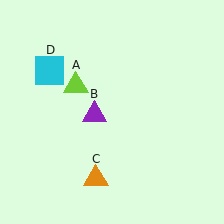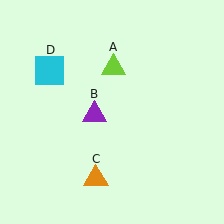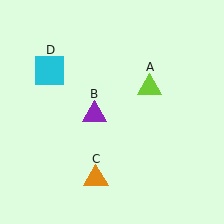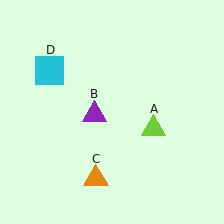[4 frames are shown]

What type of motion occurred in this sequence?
The lime triangle (object A) rotated clockwise around the center of the scene.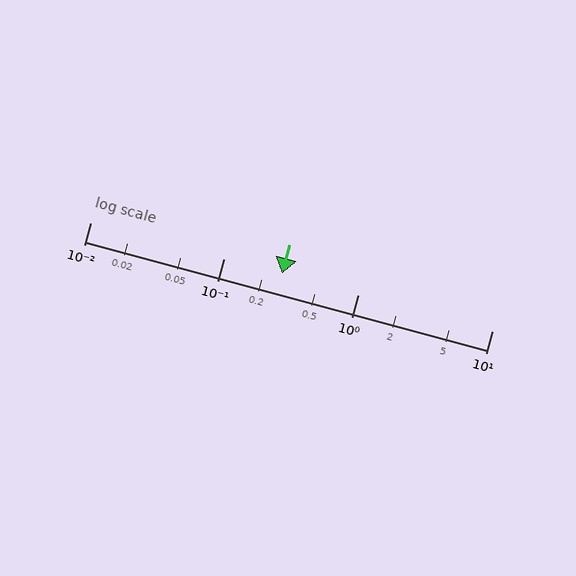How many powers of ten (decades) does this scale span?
The scale spans 3 decades, from 0.01 to 10.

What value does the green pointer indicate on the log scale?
The pointer indicates approximately 0.27.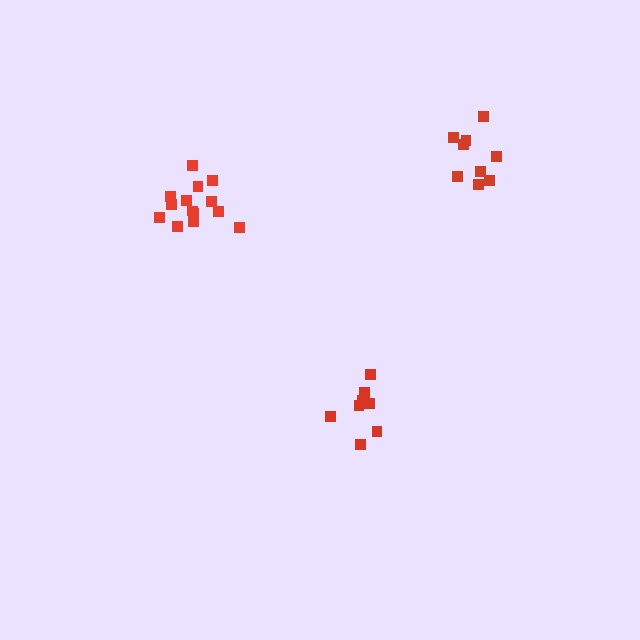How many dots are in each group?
Group 1: 14 dots, Group 2: 8 dots, Group 3: 9 dots (31 total).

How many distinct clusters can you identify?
There are 3 distinct clusters.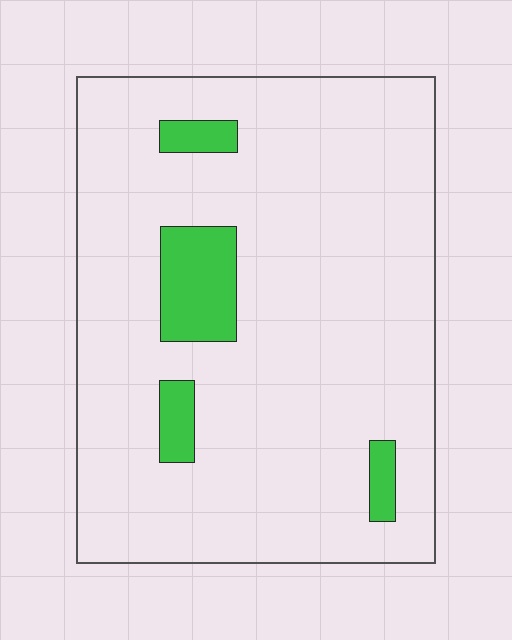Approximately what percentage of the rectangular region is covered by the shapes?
Approximately 10%.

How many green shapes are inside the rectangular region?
4.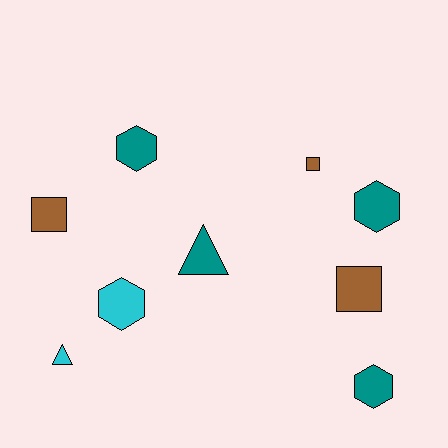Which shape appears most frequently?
Hexagon, with 4 objects.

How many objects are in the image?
There are 9 objects.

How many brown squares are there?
There are 3 brown squares.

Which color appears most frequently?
Teal, with 4 objects.